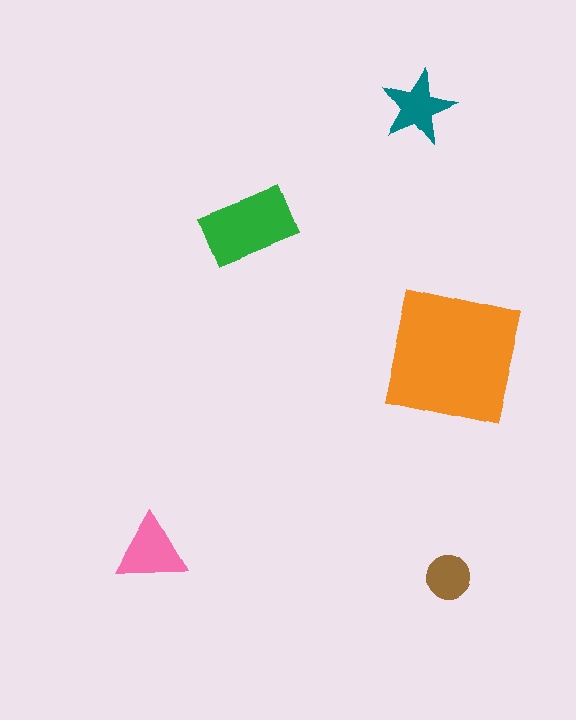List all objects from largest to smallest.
The orange square, the green rectangle, the pink triangle, the teal star, the brown circle.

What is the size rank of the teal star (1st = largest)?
4th.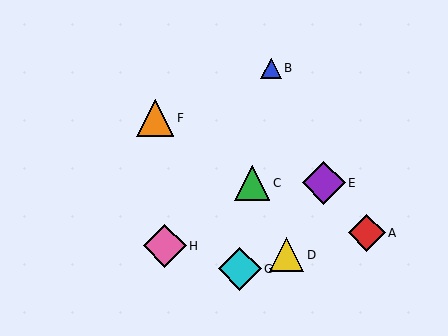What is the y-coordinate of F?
Object F is at y≈118.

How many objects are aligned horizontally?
2 objects (C, E) are aligned horizontally.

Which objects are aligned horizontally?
Objects C, E are aligned horizontally.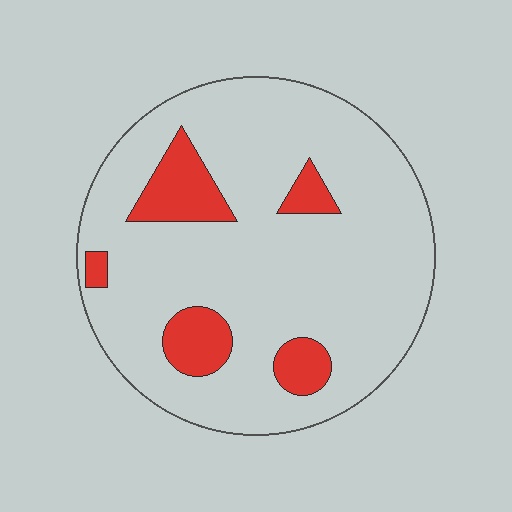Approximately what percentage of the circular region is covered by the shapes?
Approximately 15%.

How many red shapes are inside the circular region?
5.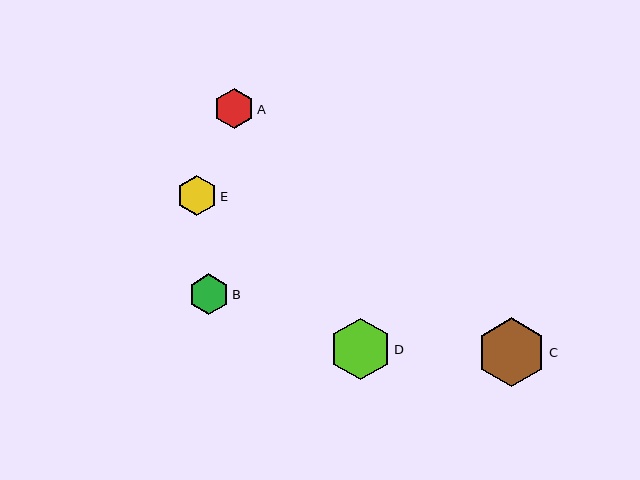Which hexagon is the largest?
Hexagon C is the largest with a size of approximately 69 pixels.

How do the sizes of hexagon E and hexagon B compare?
Hexagon E and hexagon B are approximately the same size.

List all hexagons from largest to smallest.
From largest to smallest: C, D, E, B, A.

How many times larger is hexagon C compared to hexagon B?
Hexagon C is approximately 1.7 times the size of hexagon B.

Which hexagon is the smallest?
Hexagon A is the smallest with a size of approximately 40 pixels.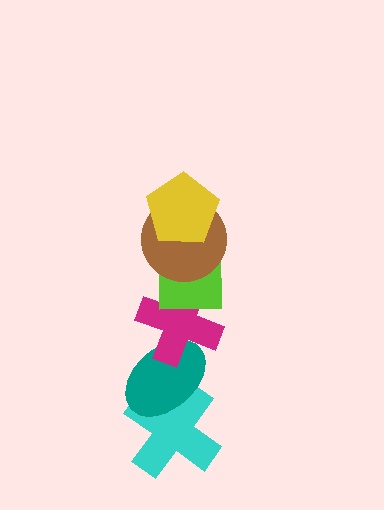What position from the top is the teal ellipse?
The teal ellipse is 5th from the top.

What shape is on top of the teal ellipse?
The magenta cross is on top of the teal ellipse.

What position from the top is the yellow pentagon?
The yellow pentagon is 1st from the top.